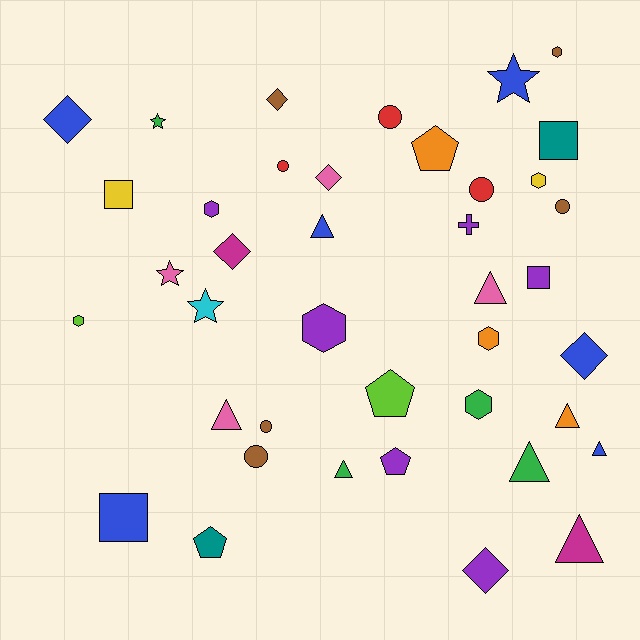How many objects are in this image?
There are 40 objects.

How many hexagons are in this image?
There are 7 hexagons.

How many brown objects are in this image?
There are 5 brown objects.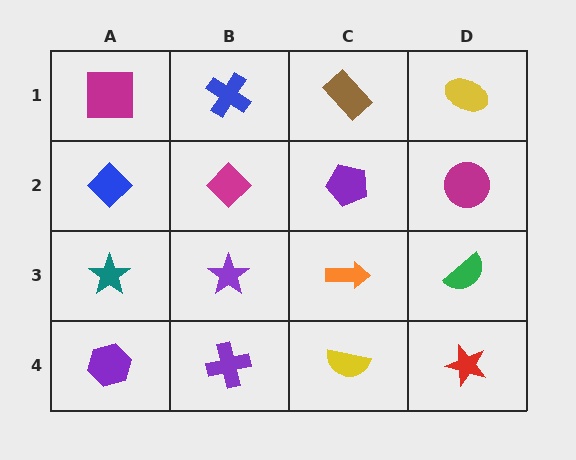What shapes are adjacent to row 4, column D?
A green semicircle (row 3, column D), a yellow semicircle (row 4, column C).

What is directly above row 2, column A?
A magenta square.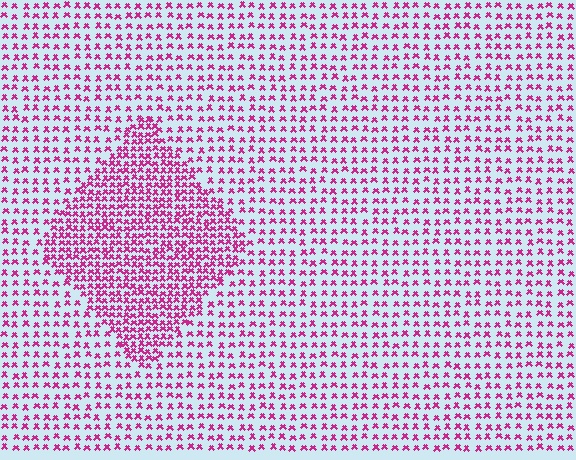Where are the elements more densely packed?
The elements are more densely packed inside the diamond boundary.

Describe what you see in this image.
The image contains small magenta elements arranged at two different densities. A diamond-shaped region is visible where the elements are more densely packed than the surrounding area.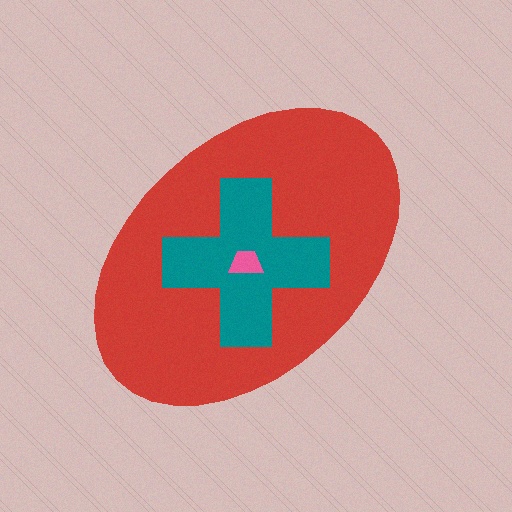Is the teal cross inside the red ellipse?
Yes.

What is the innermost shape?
The pink trapezoid.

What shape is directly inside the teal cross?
The pink trapezoid.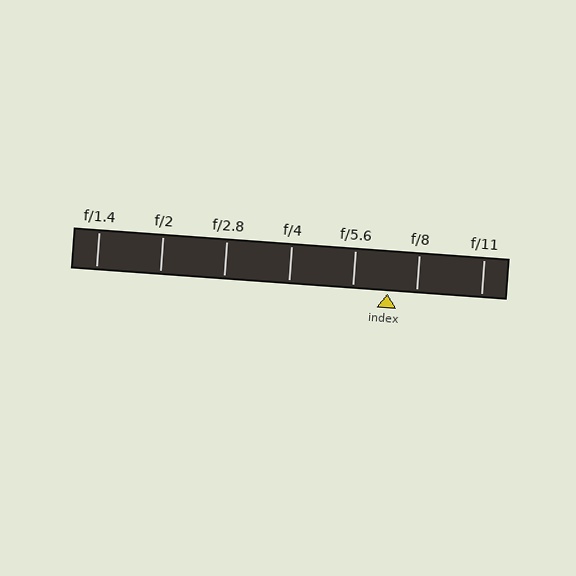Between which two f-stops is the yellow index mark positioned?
The index mark is between f/5.6 and f/8.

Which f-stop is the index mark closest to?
The index mark is closest to f/8.